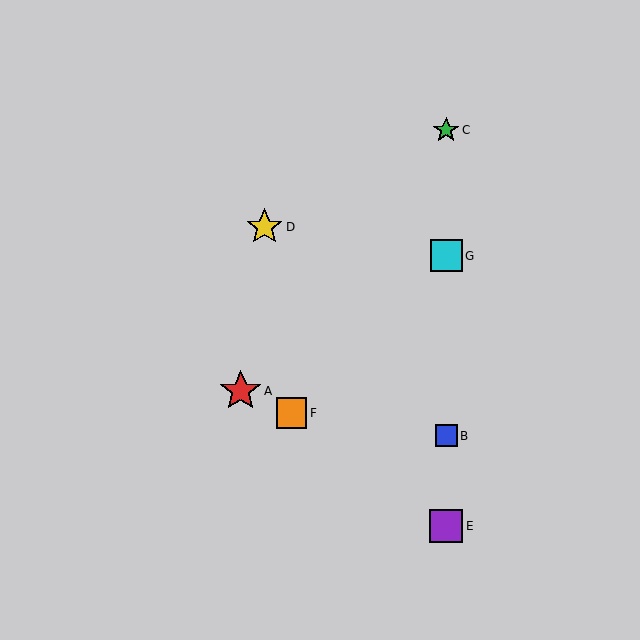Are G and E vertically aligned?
Yes, both are at x≈446.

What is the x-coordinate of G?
Object G is at x≈446.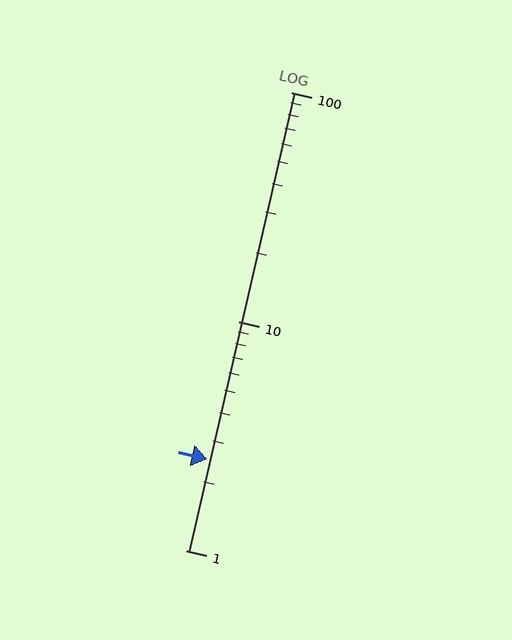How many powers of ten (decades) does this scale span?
The scale spans 2 decades, from 1 to 100.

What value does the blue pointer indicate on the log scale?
The pointer indicates approximately 2.5.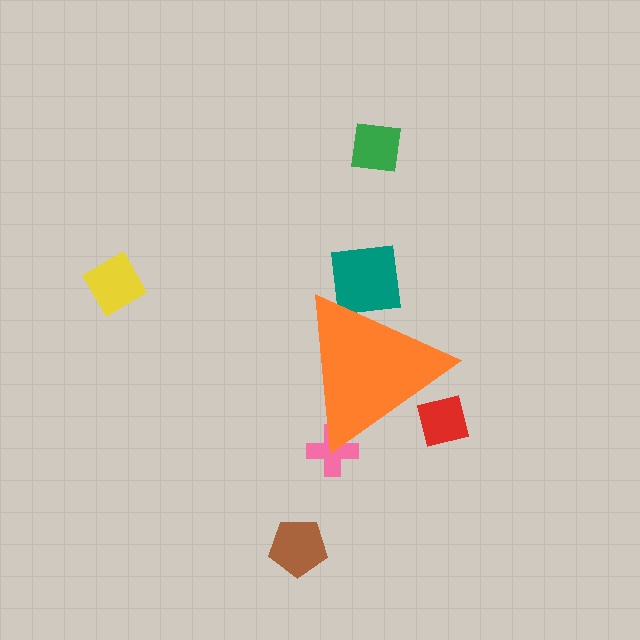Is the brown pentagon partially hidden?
No, the brown pentagon is fully visible.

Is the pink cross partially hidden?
Yes, the pink cross is partially hidden behind the orange triangle.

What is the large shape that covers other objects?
An orange triangle.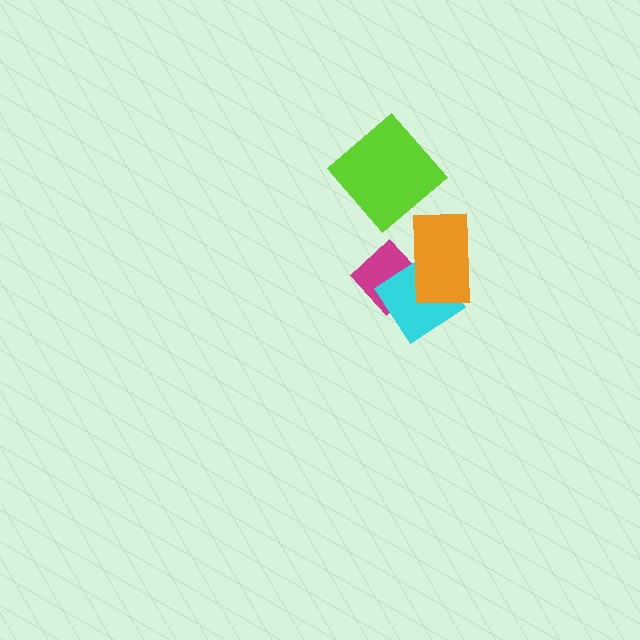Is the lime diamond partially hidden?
No, no other shape covers it.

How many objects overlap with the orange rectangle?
2 objects overlap with the orange rectangle.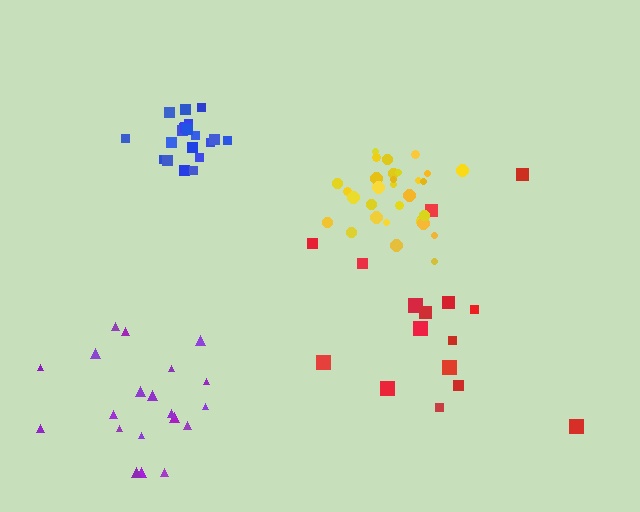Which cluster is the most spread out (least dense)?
Red.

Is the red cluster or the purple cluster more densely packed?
Purple.